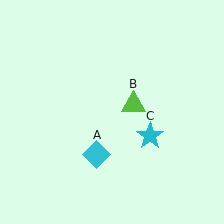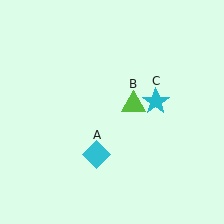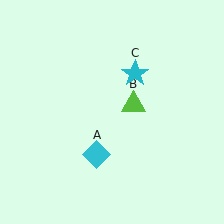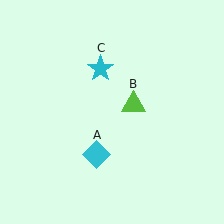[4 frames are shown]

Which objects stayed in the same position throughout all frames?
Cyan diamond (object A) and lime triangle (object B) remained stationary.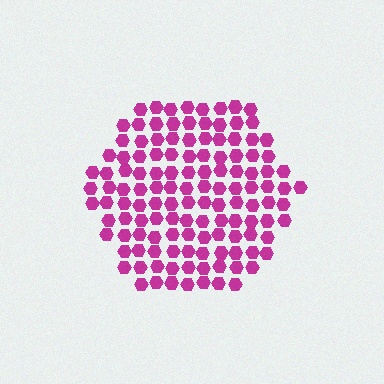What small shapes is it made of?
It is made of small hexagons.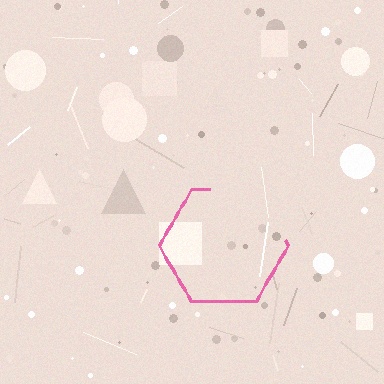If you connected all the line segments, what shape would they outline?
They would outline a hexagon.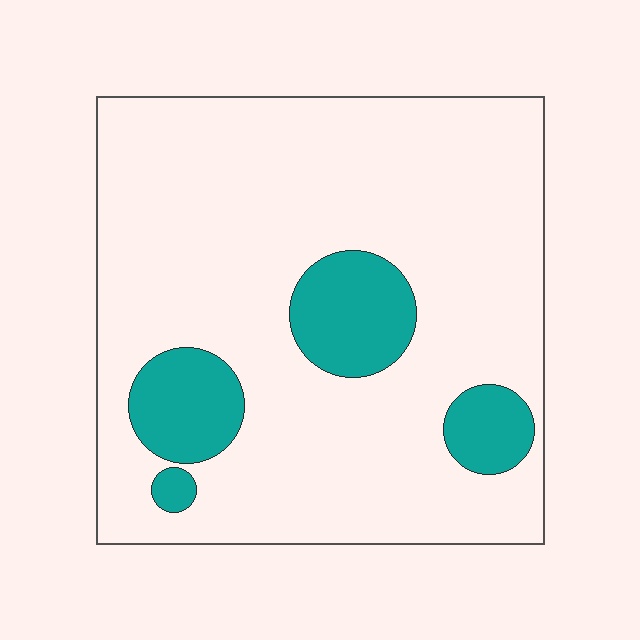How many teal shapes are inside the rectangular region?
4.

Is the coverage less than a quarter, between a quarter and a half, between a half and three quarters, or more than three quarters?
Less than a quarter.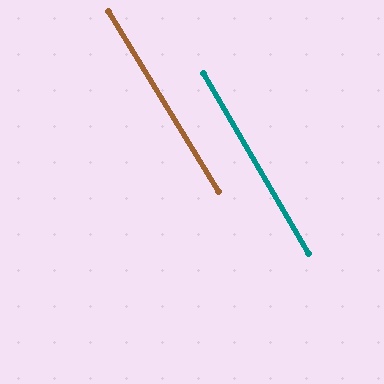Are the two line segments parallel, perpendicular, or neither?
Parallel — their directions differ by only 1.2°.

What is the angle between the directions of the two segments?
Approximately 1 degree.